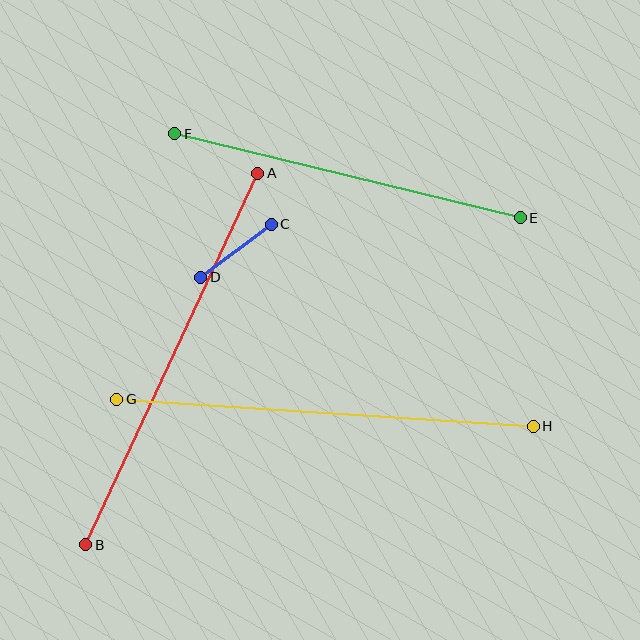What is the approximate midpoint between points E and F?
The midpoint is at approximately (348, 176) pixels.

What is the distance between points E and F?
The distance is approximately 356 pixels.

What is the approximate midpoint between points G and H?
The midpoint is at approximately (325, 413) pixels.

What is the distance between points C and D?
The distance is approximately 89 pixels.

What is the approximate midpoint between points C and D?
The midpoint is at approximately (236, 251) pixels.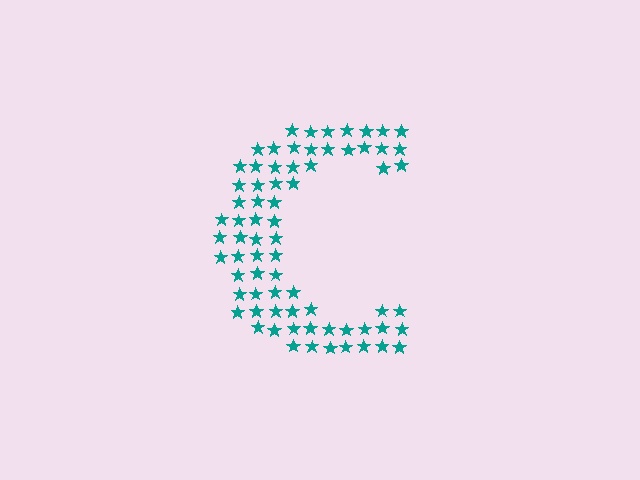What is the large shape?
The large shape is the letter C.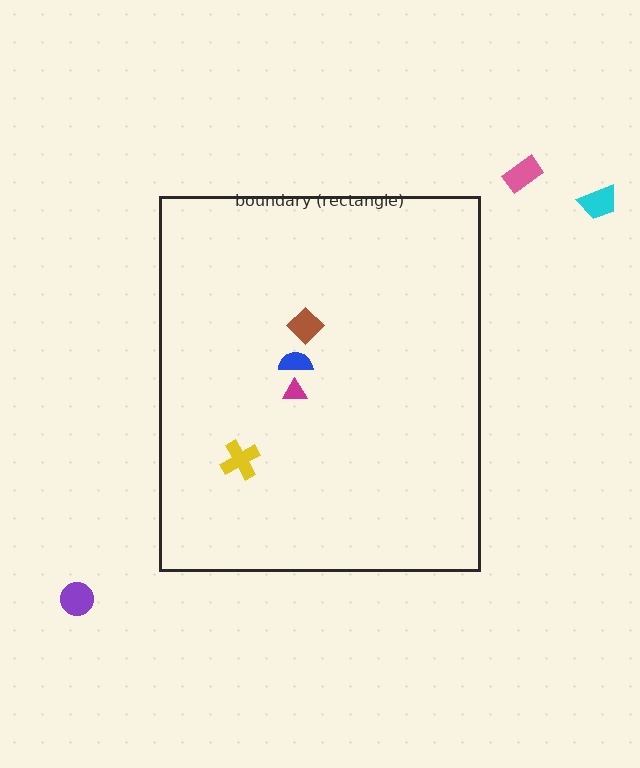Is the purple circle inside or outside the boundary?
Outside.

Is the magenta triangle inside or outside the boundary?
Inside.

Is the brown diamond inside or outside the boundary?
Inside.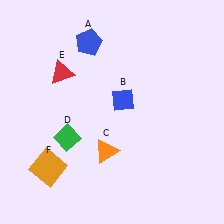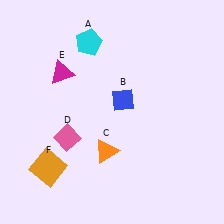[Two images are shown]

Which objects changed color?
A changed from blue to cyan. D changed from green to pink. E changed from red to magenta.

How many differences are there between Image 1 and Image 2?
There are 3 differences between the two images.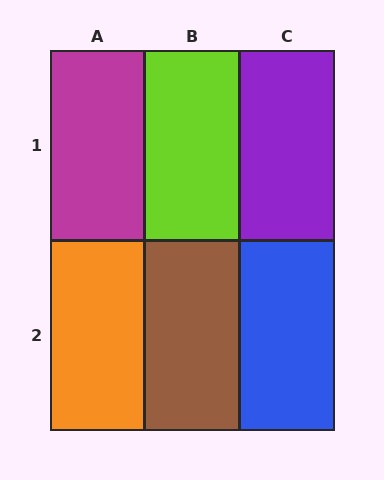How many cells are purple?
1 cell is purple.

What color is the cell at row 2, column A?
Orange.